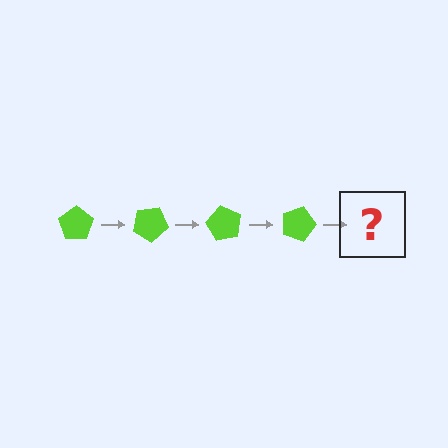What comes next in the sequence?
The next element should be a lime pentagon rotated 120 degrees.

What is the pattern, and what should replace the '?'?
The pattern is that the pentagon rotates 30 degrees each step. The '?' should be a lime pentagon rotated 120 degrees.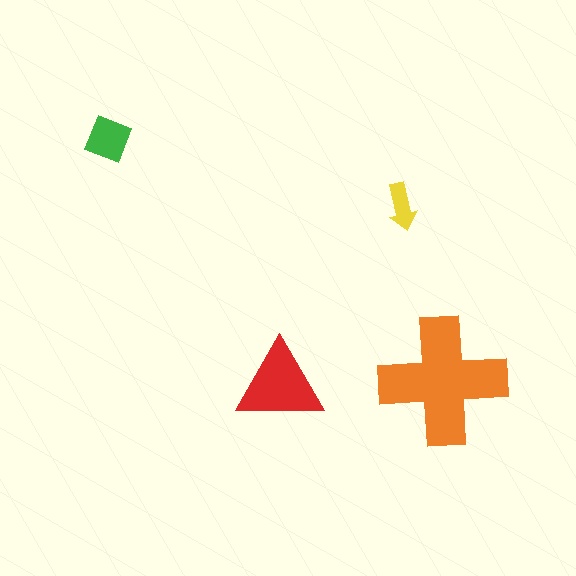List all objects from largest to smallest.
The orange cross, the red triangle, the green diamond, the yellow arrow.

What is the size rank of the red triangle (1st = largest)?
2nd.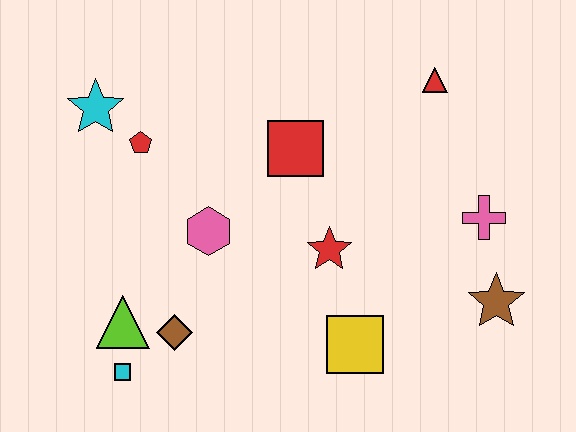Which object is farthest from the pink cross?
The cyan star is farthest from the pink cross.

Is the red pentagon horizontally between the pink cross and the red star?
No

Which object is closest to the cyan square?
The lime triangle is closest to the cyan square.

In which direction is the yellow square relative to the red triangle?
The yellow square is below the red triangle.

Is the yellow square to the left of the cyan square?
No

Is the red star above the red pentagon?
No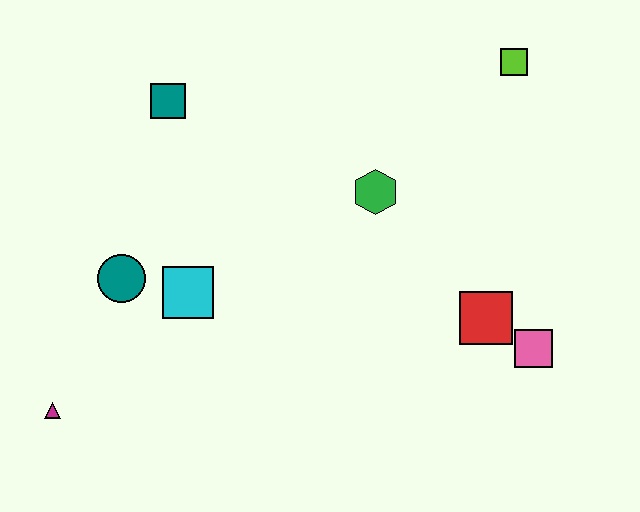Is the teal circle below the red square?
No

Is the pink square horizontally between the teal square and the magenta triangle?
No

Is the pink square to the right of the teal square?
Yes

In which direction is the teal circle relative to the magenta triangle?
The teal circle is above the magenta triangle.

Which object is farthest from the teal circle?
The lime square is farthest from the teal circle.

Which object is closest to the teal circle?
The cyan square is closest to the teal circle.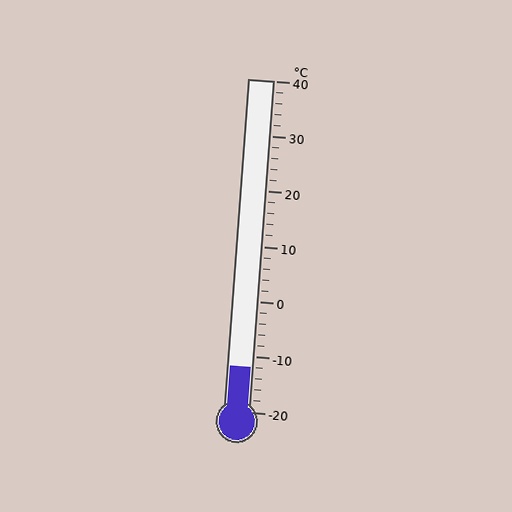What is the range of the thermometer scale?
The thermometer scale ranges from -20°C to 40°C.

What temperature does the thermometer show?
The thermometer shows approximately -12°C.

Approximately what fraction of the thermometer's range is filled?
The thermometer is filled to approximately 15% of its range.